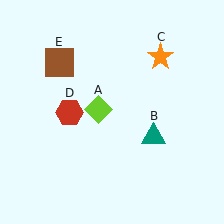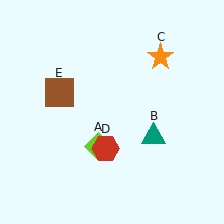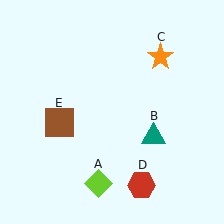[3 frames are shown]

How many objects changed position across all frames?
3 objects changed position: lime diamond (object A), red hexagon (object D), brown square (object E).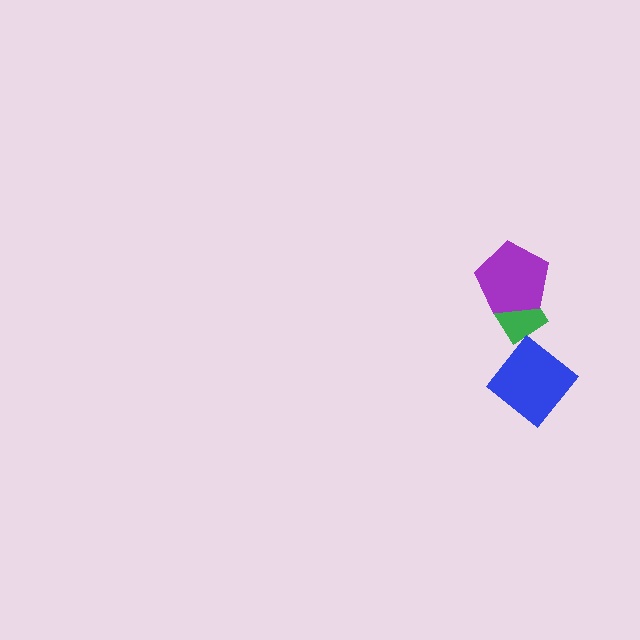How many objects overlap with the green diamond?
2 objects overlap with the green diamond.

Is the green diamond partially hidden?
Yes, it is partially covered by another shape.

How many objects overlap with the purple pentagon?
1 object overlaps with the purple pentagon.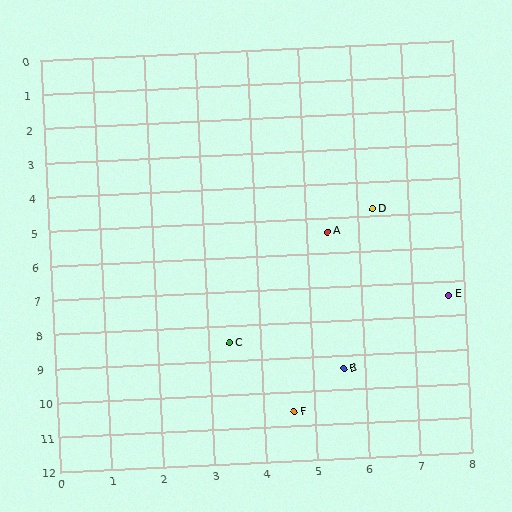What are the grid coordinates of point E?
Point E is at approximately (7.7, 7.4).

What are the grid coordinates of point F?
Point F is at approximately (4.6, 10.6).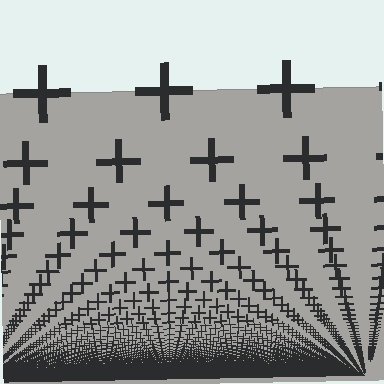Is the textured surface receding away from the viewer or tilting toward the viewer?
The surface appears to tilt toward the viewer. Texture elements get larger and sparser toward the top.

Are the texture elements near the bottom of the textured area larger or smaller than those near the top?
Smaller. The gradient is inverted — elements near the bottom are smaller and denser.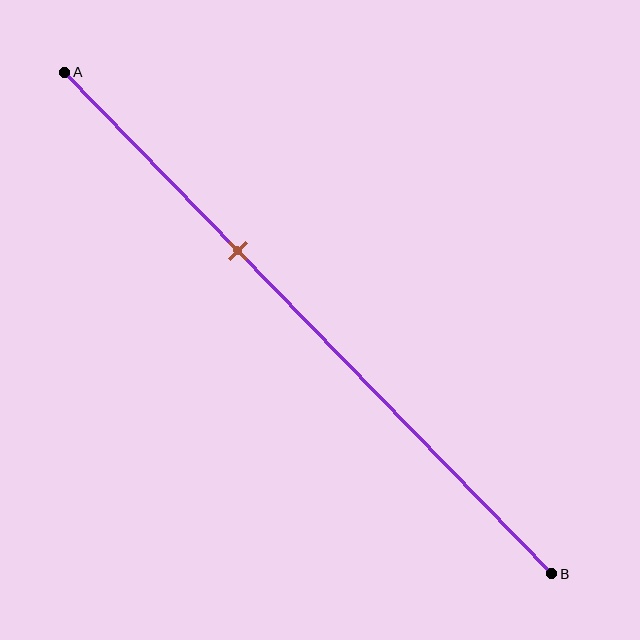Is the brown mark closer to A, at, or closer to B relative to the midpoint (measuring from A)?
The brown mark is closer to point A than the midpoint of segment AB.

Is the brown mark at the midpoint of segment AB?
No, the mark is at about 35% from A, not at the 50% midpoint.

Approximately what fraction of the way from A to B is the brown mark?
The brown mark is approximately 35% of the way from A to B.